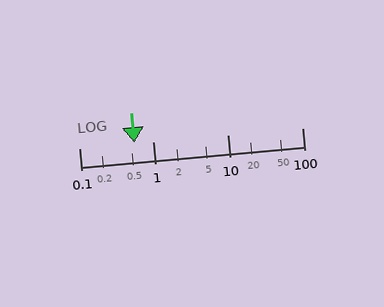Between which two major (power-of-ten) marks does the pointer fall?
The pointer is between 0.1 and 1.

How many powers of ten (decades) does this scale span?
The scale spans 3 decades, from 0.1 to 100.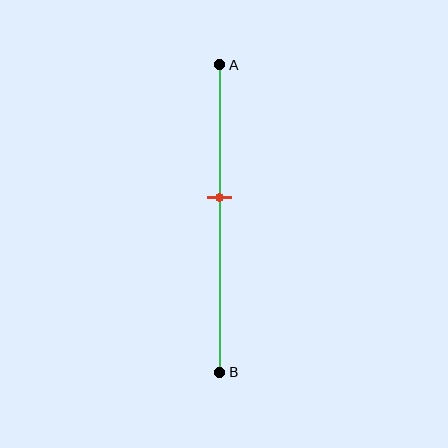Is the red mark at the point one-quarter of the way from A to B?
No, the mark is at about 45% from A, not at the 25% one-quarter point.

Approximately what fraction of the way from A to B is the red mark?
The red mark is approximately 45% of the way from A to B.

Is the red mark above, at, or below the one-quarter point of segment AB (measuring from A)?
The red mark is below the one-quarter point of segment AB.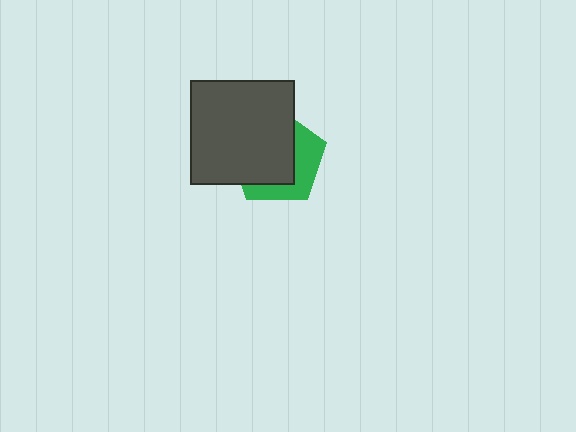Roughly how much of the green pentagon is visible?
A small part of it is visible (roughly 36%).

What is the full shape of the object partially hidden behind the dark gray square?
The partially hidden object is a green pentagon.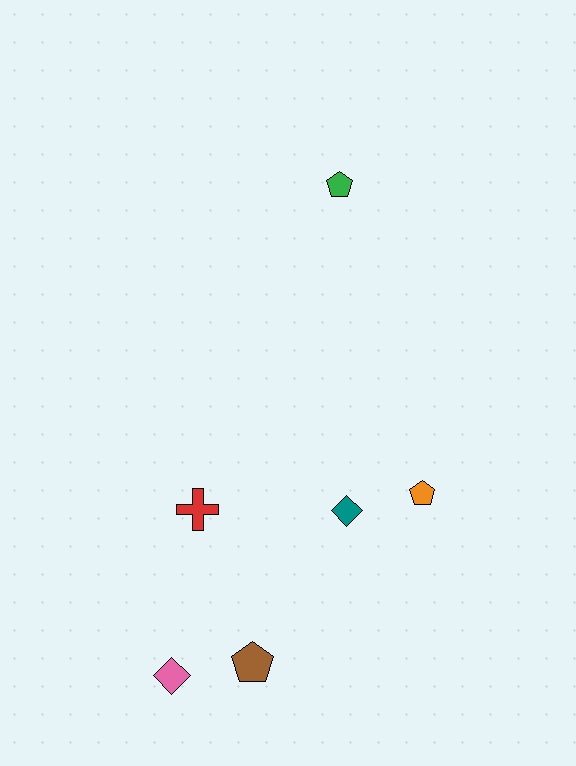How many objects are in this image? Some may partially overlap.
There are 6 objects.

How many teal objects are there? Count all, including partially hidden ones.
There is 1 teal object.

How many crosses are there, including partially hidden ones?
There is 1 cross.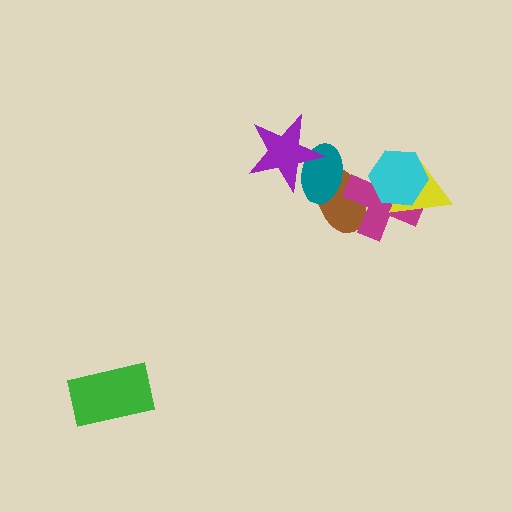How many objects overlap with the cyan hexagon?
2 objects overlap with the cyan hexagon.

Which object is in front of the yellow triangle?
The cyan hexagon is in front of the yellow triangle.